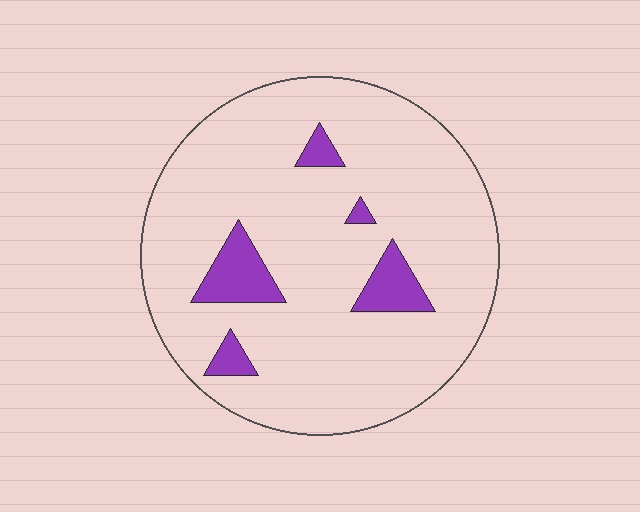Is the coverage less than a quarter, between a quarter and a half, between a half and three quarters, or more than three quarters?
Less than a quarter.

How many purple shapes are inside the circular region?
5.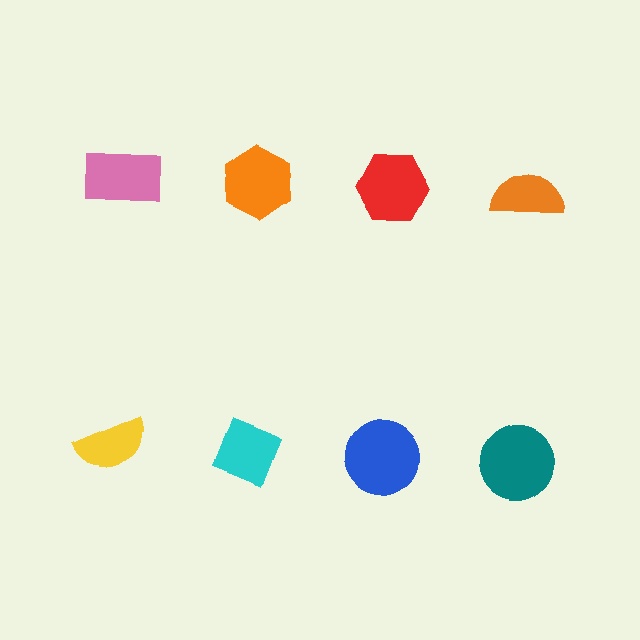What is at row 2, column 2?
A cyan diamond.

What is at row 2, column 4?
A teal circle.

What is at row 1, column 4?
An orange semicircle.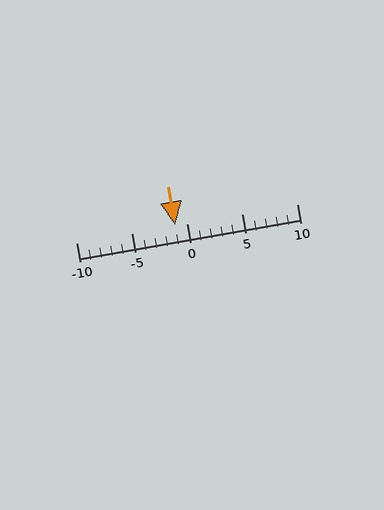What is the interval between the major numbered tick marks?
The major tick marks are spaced 5 units apart.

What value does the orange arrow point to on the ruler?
The orange arrow points to approximately -1.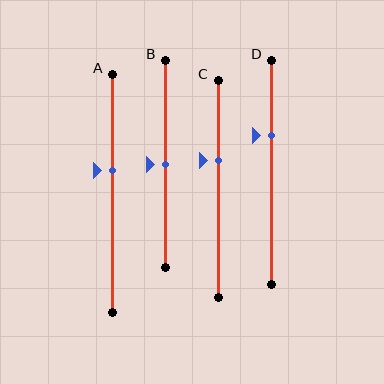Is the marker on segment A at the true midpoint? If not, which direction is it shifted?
No, the marker on segment A is shifted upward by about 10% of the segment length.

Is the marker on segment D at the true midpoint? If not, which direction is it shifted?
No, the marker on segment D is shifted upward by about 16% of the segment length.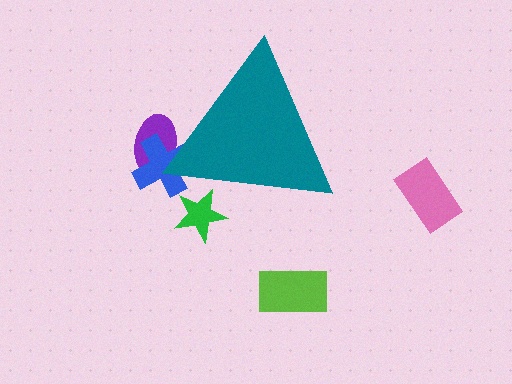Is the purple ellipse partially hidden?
Yes, the purple ellipse is partially hidden behind the teal triangle.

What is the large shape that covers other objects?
A teal triangle.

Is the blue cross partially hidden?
Yes, the blue cross is partially hidden behind the teal triangle.